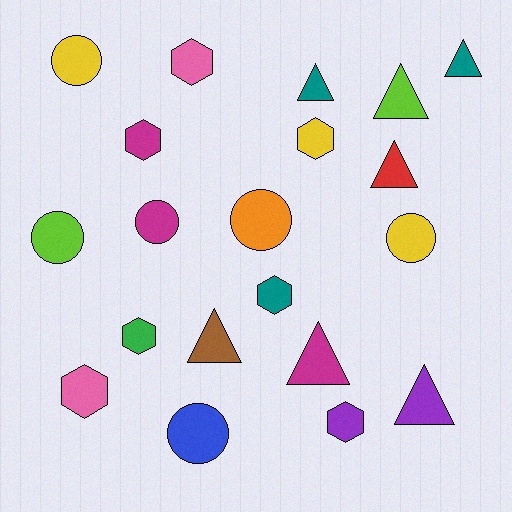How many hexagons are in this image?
There are 7 hexagons.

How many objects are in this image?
There are 20 objects.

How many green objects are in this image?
There is 1 green object.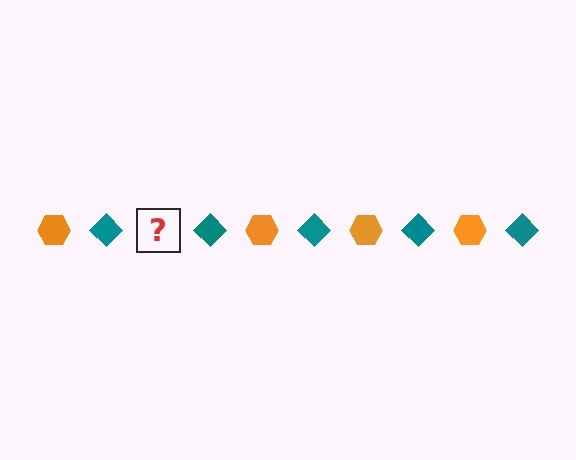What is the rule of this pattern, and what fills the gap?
The rule is that the pattern alternates between orange hexagon and teal diamond. The gap should be filled with an orange hexagon.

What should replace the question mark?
The question mark should be replaced with an orange hexagon.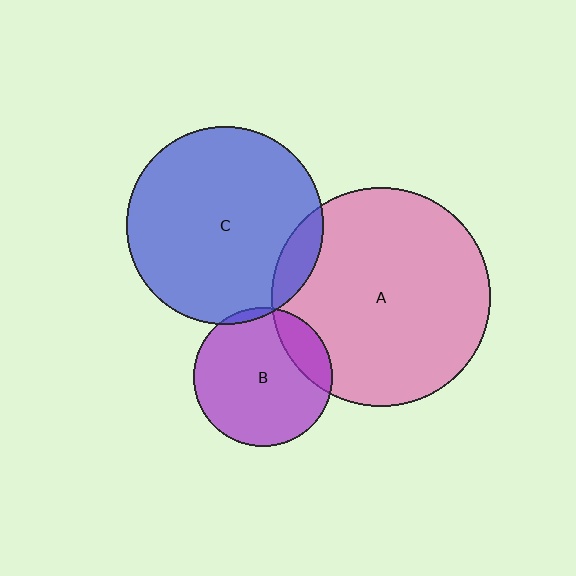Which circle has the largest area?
Circle A (pink).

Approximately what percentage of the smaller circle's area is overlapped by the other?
Approximately 10%.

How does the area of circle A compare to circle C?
Approximately 1.2 times.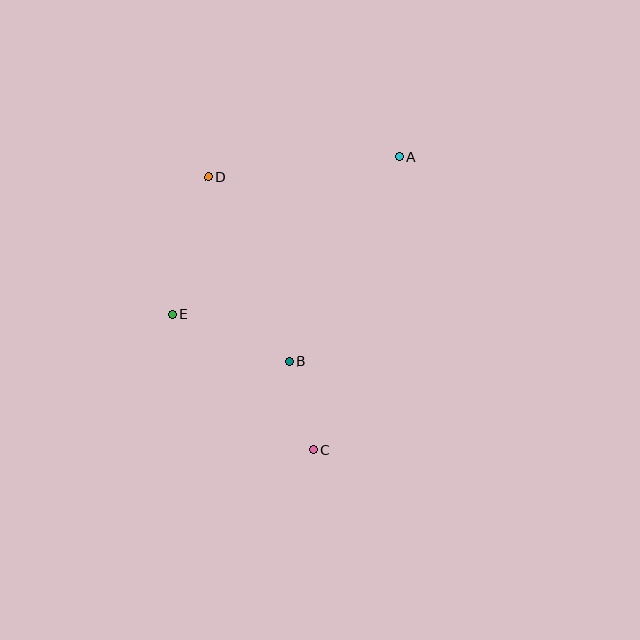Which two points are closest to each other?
Points B and C are closest to each other.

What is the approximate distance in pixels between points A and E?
The distance between A and E is approximately 277 pixels.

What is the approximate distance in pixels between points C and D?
The distance between C and D is approximately 292 pixels.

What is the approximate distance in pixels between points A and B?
The distance between A and B is approximately 232 pixels.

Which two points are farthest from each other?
Points A and C are farthest from each other.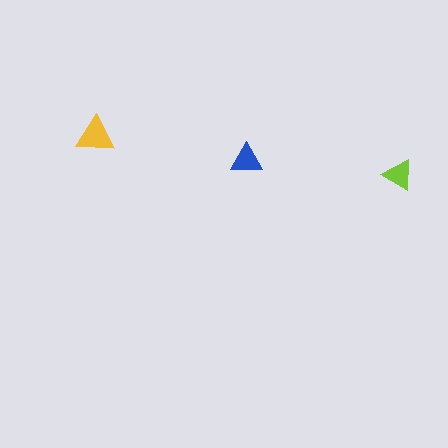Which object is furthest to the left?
The yellow triangle is leftmost.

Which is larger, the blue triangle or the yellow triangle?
The yellow one.